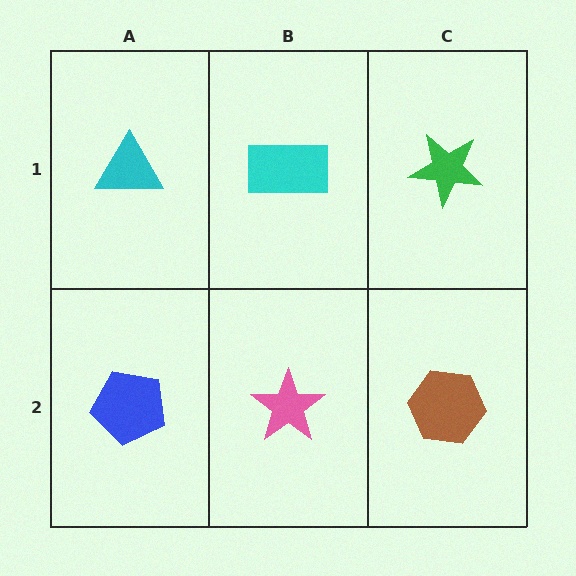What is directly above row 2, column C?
A green star.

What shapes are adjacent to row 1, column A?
A blue pentagon (row 2, column A), a cyan rectangle (row 1, column B).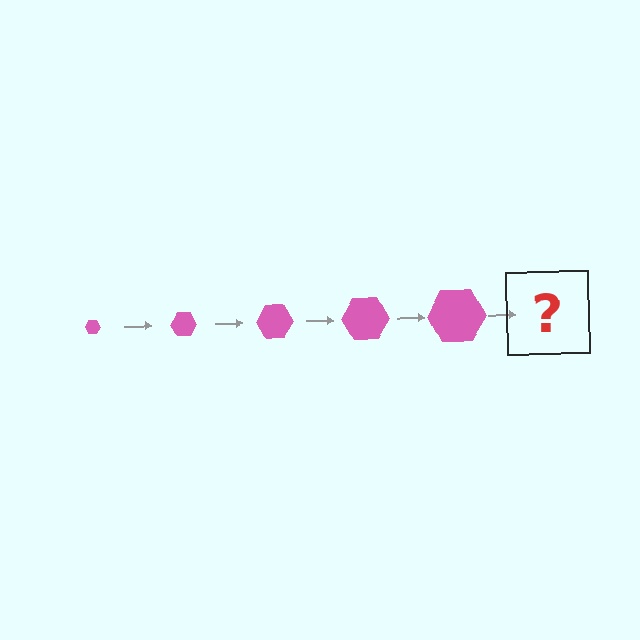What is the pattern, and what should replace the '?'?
The pattern is that the hexagon gets progressively larger each step. The '?' should be a pink hexagon, larger than the previous one.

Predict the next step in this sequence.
The next step is a pink hexagon, larger than the previous one.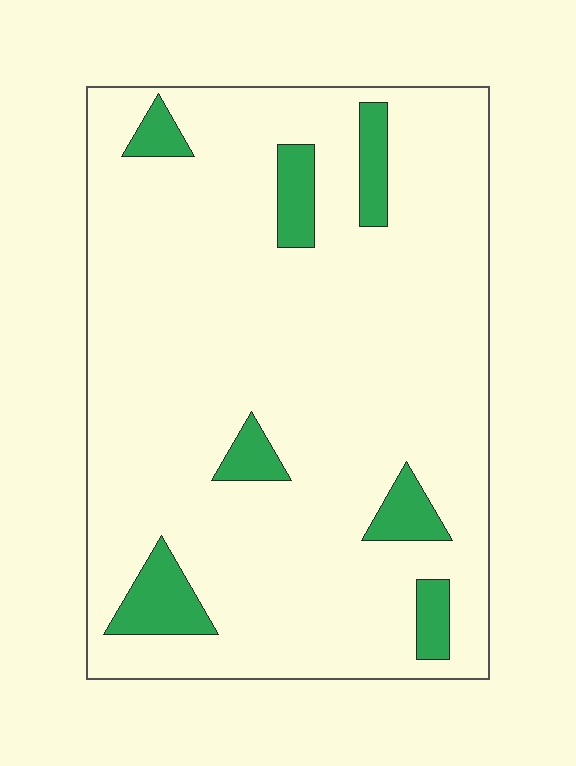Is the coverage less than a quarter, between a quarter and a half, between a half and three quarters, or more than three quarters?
Less than a quarter.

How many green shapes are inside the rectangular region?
7.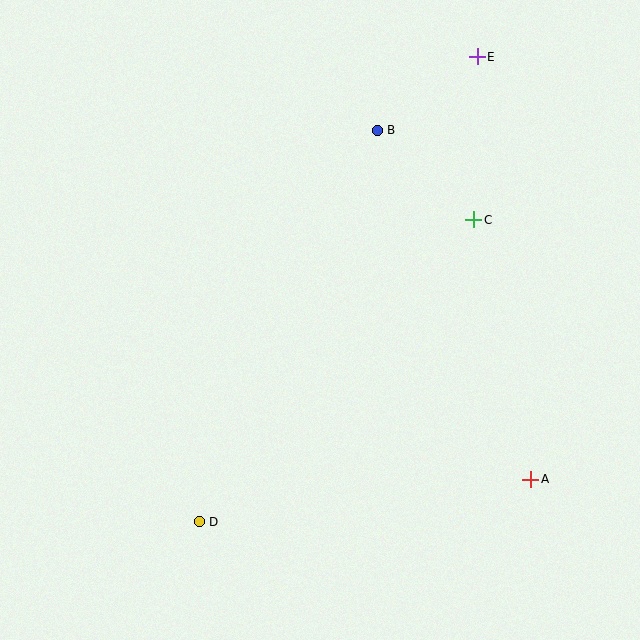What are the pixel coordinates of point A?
Point A is at (531, 479).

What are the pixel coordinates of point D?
Point D is at (199, 522).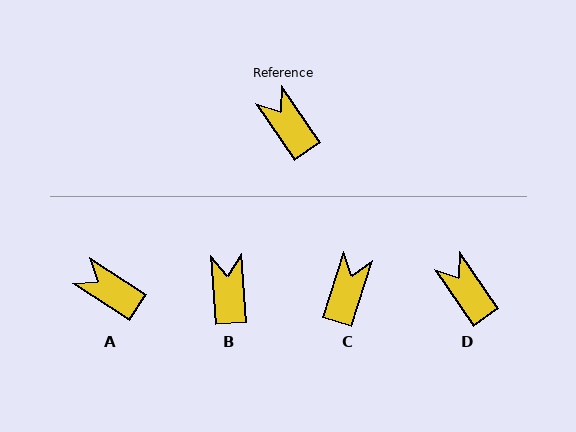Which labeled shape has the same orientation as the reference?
D.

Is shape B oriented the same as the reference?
No, it is off by about 31 degrees.